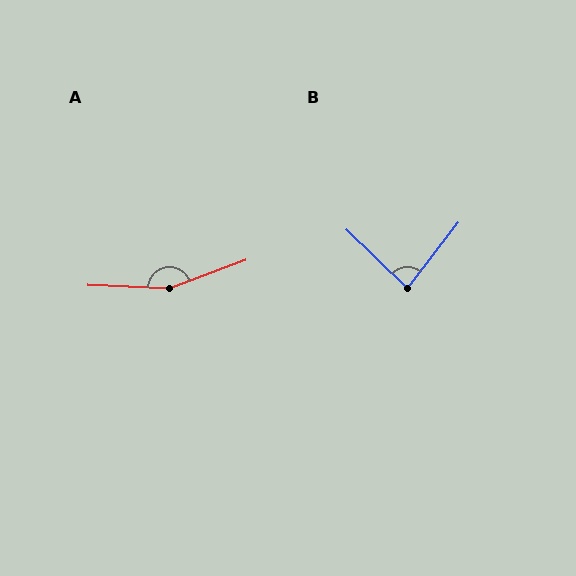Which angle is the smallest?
B, at approximately 84 degrees.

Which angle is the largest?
A, at approximately 157 degrees.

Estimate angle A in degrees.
Approximately 157 degrees.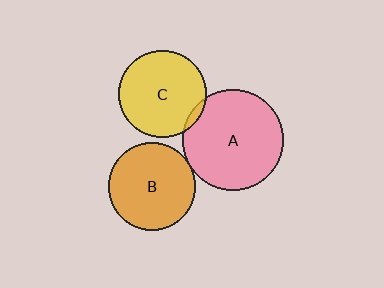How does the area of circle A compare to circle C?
Approximately 1.3 times.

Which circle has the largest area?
Circle A (pink).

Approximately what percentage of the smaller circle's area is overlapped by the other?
Approximately 5%.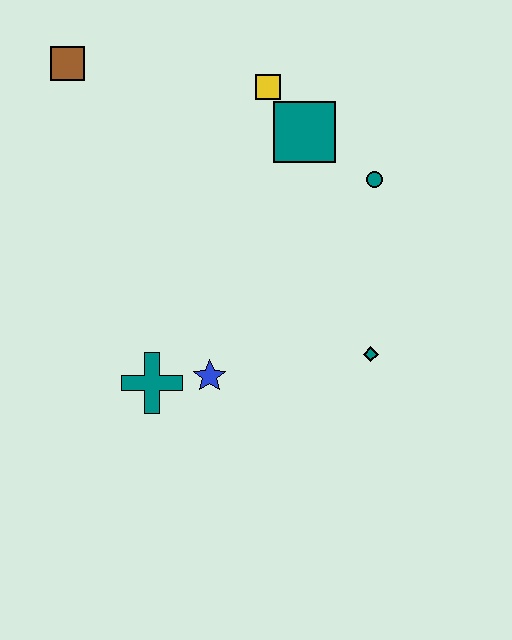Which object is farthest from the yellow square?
The teal cross is farthest from the yellow square.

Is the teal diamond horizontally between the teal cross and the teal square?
No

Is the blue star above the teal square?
No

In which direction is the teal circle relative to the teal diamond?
The teal circle is above the teal diamond.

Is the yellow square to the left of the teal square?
Yes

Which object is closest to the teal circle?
The teal square is closest to the teal circle.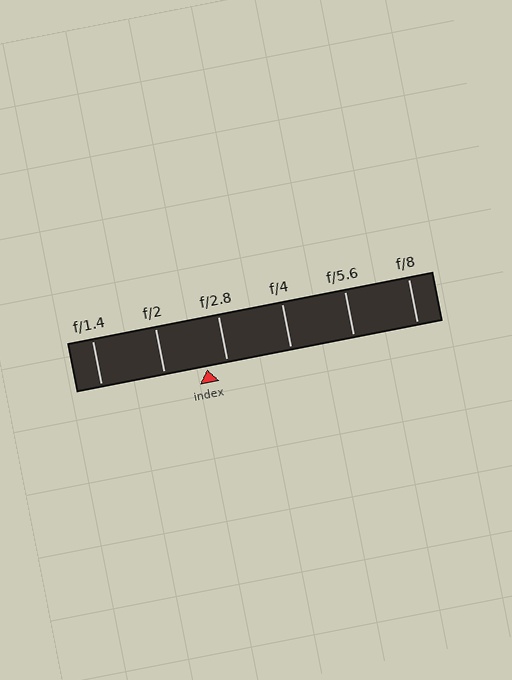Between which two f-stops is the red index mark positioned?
The index mark is between f/2 and f/2.8.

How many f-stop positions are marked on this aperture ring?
There are 6 f-stop positions marked.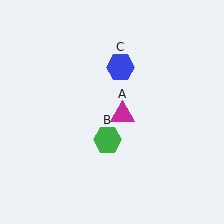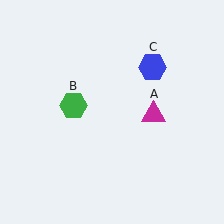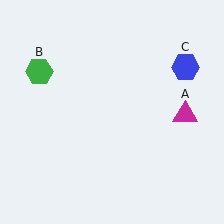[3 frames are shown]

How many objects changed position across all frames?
3 objects changed position: magenta triangle (object A), green hexagon (object B), blue hexagon (object C).